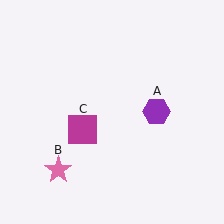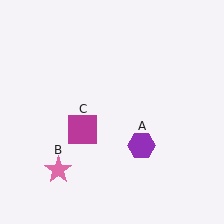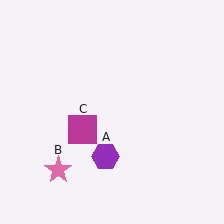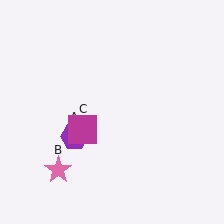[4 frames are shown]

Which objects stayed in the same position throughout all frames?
Pink star (object B) and magenta square (object C) remained stationary.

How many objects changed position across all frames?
1 object changed position: purple hexagon (object A).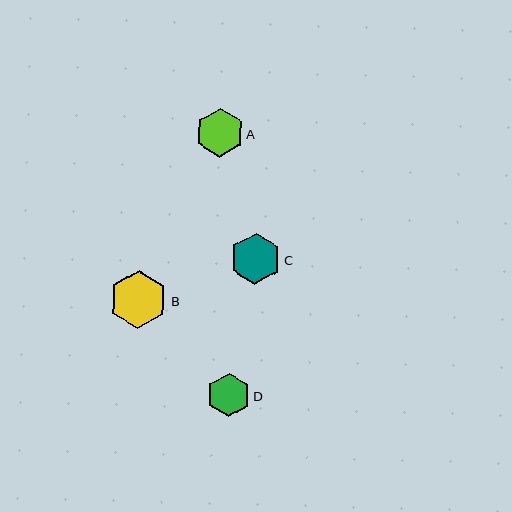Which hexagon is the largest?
Hexagon B is the largest with a size of approximately 58 pixels.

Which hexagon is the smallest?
Hexagon D is the smallest with a size of approximately 44 pixels.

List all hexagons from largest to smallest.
From largest to smallest: B, C, A, D.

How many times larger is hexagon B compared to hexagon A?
Hexagon B is approximately 1.2 times the size of hexagon A.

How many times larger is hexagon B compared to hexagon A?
Hexagon B is approximately 1.2 times the size of hexagon A.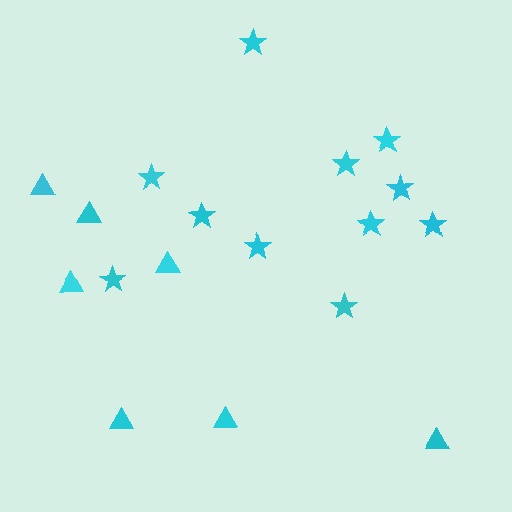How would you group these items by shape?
There are 2 groups: one group of stars (11) and one group of triangles (7).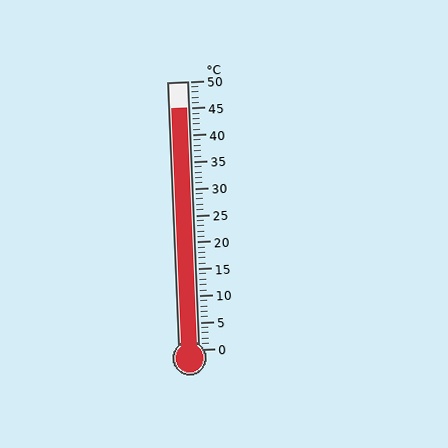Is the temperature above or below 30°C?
The temperature is above 30°C.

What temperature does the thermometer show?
The thermometer shows approximately 45°C.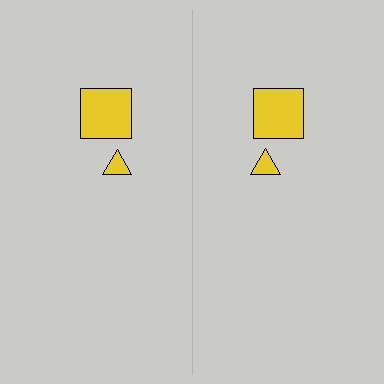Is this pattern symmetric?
Yes, this pattern has bilateral (reflection) symmetry.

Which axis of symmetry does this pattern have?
The pattern has a vertical axis of symmetry running through the center of the image.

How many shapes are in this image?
There are 4 shapes in this image.